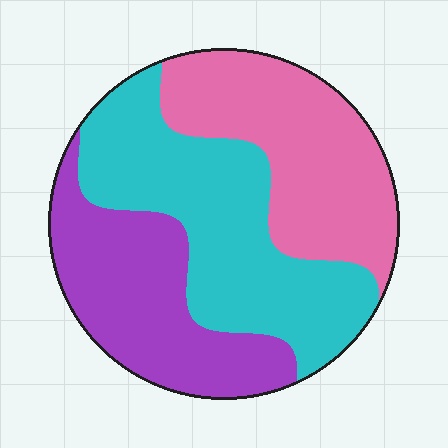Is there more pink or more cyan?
Cyan.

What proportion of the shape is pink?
Pink takes up about one third (1/3) of the shape.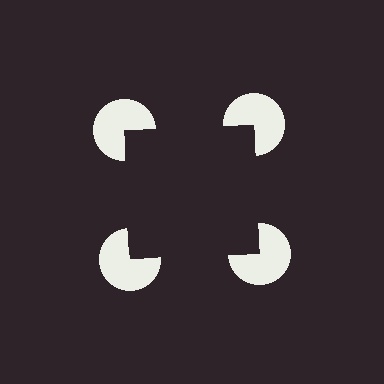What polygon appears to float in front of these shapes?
An illusory square — its edges are inferred from the aligned wedge cuts in the pac-man discs, not physically drawn.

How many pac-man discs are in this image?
There are 4 — one at each vertex of the illusory square.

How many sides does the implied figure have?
4 sides.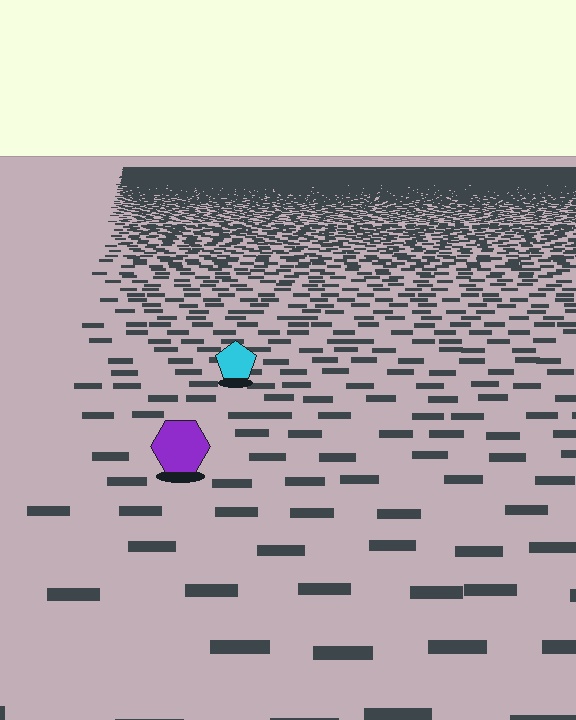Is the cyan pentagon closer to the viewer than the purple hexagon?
No. The purple hexagon is closer — you can tell from the texture gradient: the ground texture is coarser near it.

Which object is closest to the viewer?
The purple hexagon is closest. The texture marks near it are larger and more spread out.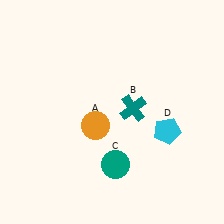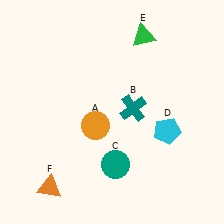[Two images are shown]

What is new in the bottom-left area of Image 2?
An orange triangle (F) was added in the bottom-left area of Image 2.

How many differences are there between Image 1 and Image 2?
There are 2 differences between the two images.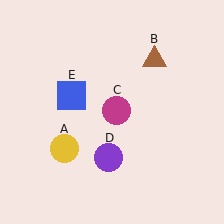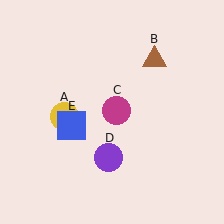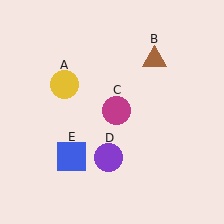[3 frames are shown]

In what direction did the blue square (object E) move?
The blue square (object E) moved down.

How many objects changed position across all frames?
2 objects changed position: yellow circle (object A), blue square (object E).